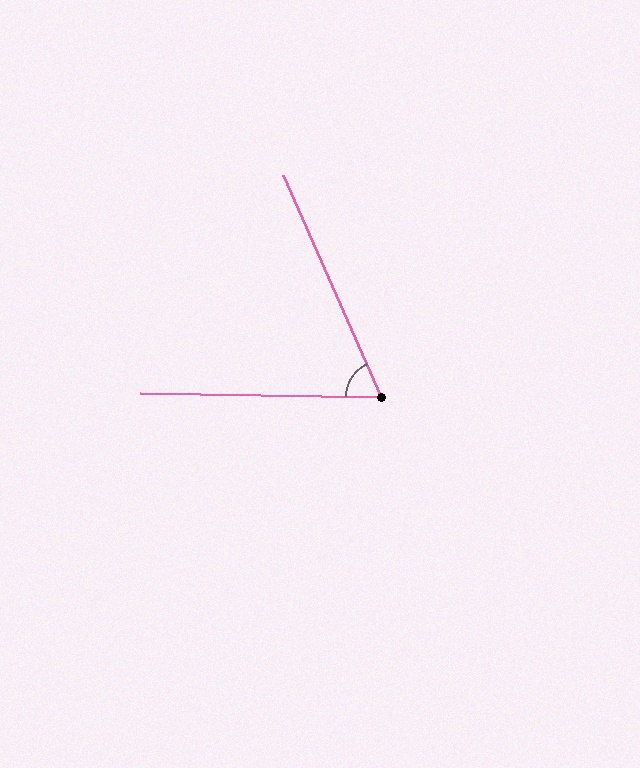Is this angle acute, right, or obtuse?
It is acute.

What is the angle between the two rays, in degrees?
Approximately 65 degrees.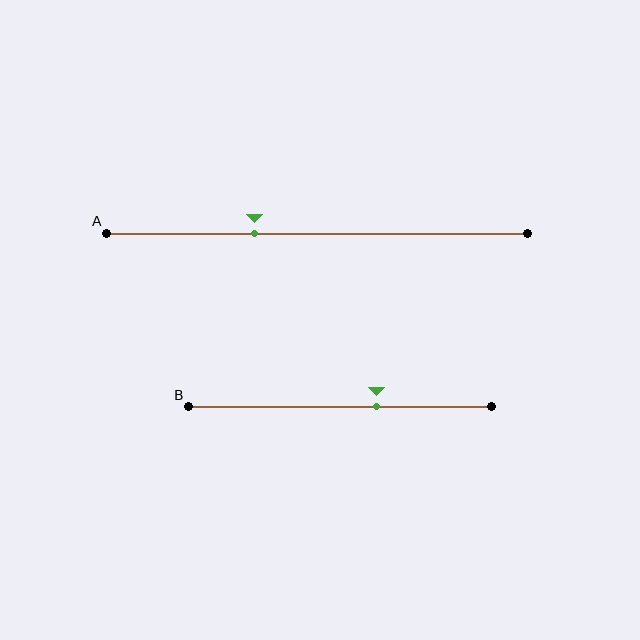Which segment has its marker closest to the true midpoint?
Segment B has its marker closest to the true midpoint.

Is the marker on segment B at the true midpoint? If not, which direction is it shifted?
No, the marker on segment B is shifted to the right by about 12% of the segment length.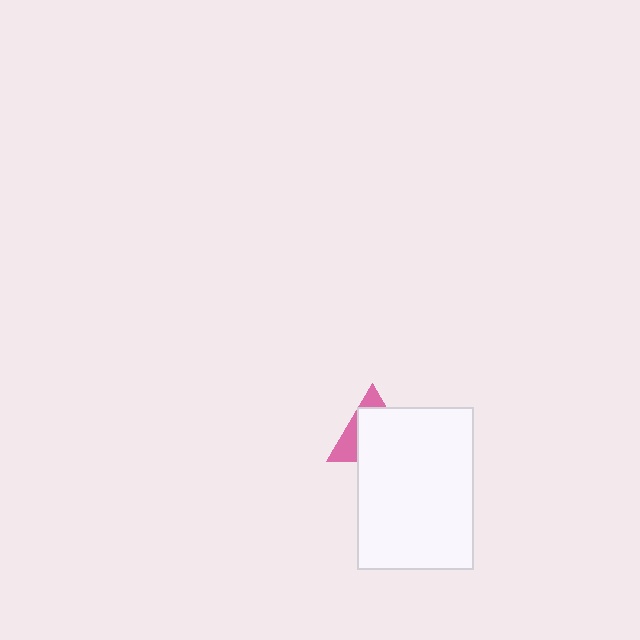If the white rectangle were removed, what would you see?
You would see the complete pink triangle.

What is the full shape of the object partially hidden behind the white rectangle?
The partially hidden object is a pink triangle.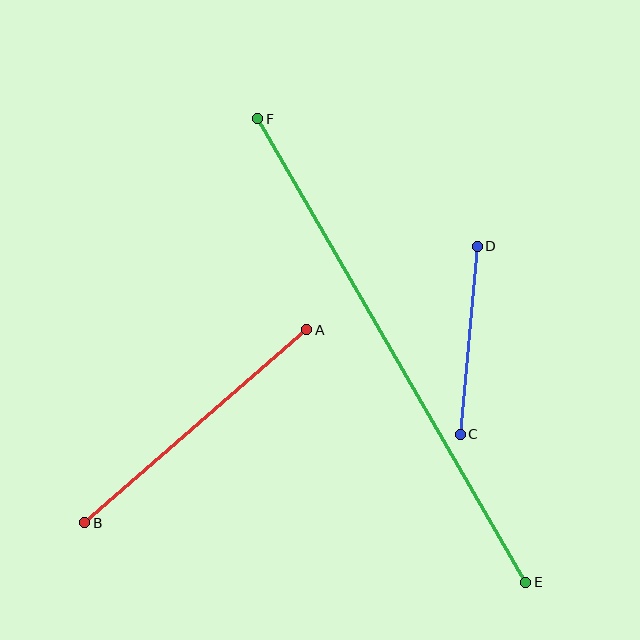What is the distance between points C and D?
The distance is approximately 189 pixels.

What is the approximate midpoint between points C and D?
The midpoint is at approximately (469, 340) pixels.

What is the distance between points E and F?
The distance is approximately 535 pixels.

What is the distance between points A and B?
The distance is approximately 294 pixels.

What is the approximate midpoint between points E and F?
The midpoint is at approximately (392, 351) pixels.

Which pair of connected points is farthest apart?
Points E and F are farthest apart.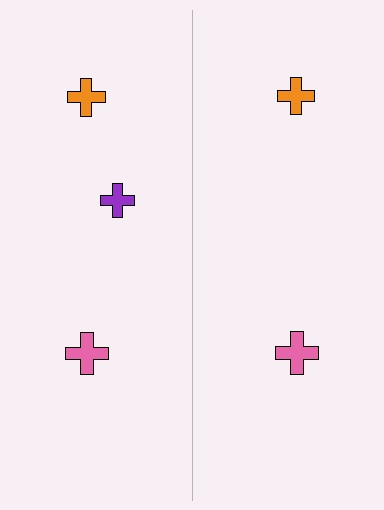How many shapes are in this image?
There are 5 shapes in this image.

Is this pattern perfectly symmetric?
No, the pattern is not perfectly symmetric. A purple cross is missing from the right side.